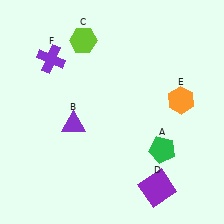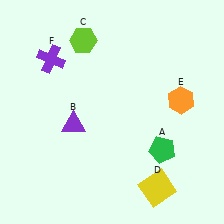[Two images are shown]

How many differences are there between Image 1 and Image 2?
There is 1 difference between the two images.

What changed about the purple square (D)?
In Image 1, D is purple. In Image 2, it changed to yellow.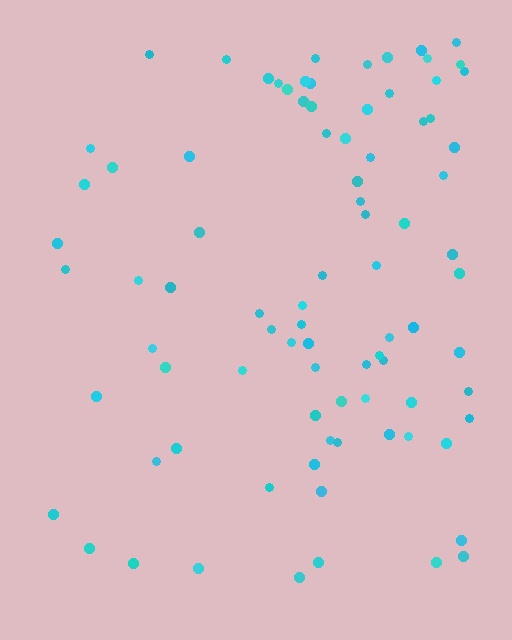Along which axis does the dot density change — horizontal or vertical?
Horizontal.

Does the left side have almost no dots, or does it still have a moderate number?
Still a moderate number, just noticeably fewer than the right.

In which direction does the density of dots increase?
From left to right, with the right side densest.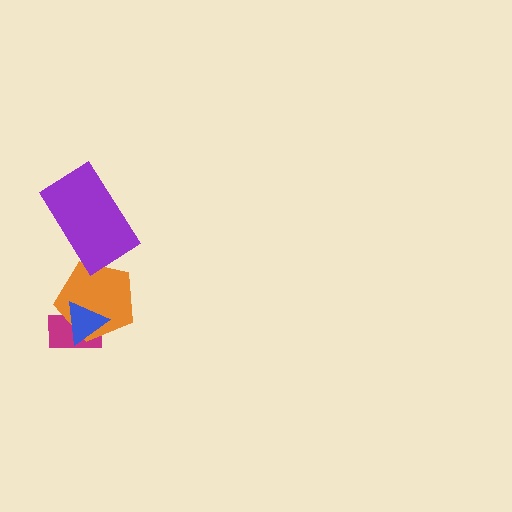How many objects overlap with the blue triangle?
2 objects overlap with the blue triangle.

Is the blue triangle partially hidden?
No, no other shape covers it.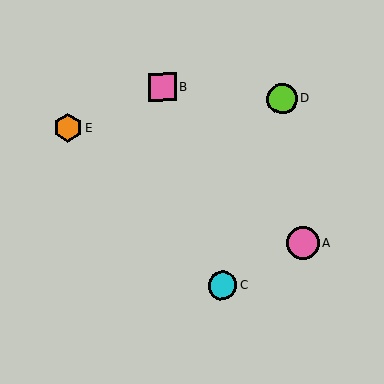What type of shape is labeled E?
Shape E is an orange hexagon.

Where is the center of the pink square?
The center of the pink square is at (163, 87).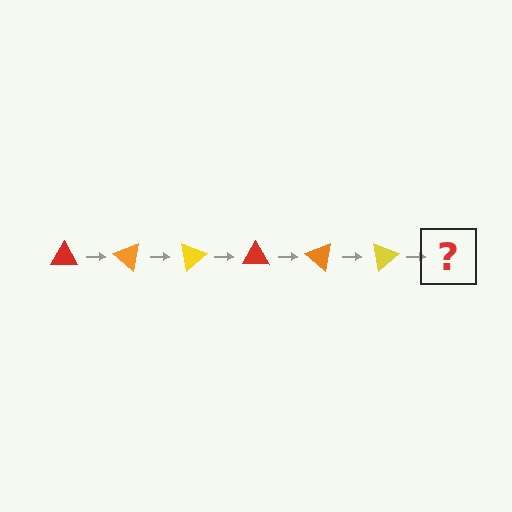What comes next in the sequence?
The next element should be a red triangle, rotated 240 degrees from the start.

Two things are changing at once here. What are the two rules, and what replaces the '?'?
The two rules are that it rotates 40 degrees each step and the color cycles through red, orange, and yellow. The '?' should be a red triangle, rotated 240 degrees from the start.